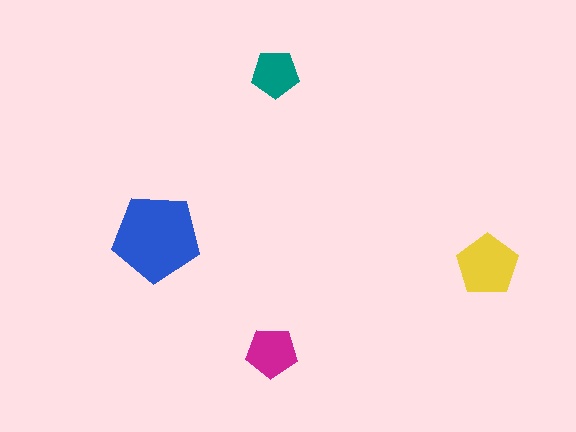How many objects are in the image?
There are 4 objects in the image.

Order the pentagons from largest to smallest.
the blue one, the yellow one, the magenta one, the teal one.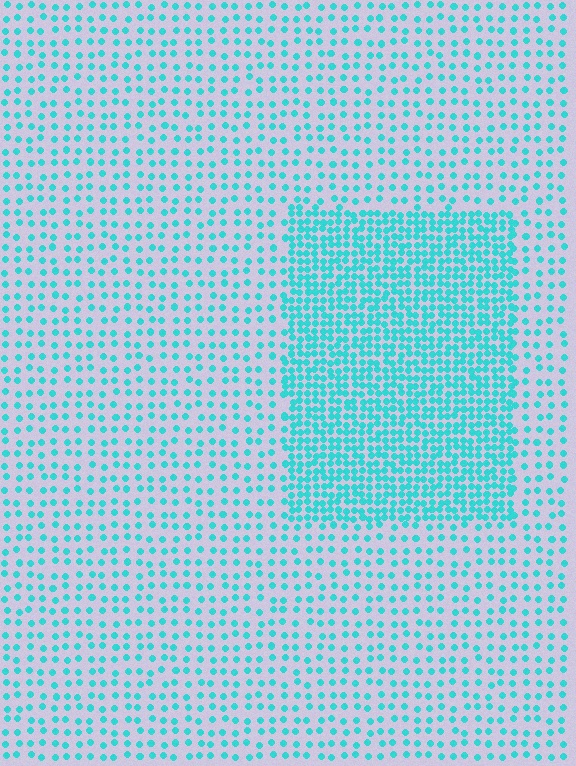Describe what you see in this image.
The image contains small cyan elements arranged at two different densities. A rectangle-shaped region is visible where the elements are more densely packed than the surrounding area.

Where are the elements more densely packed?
The elements are more densely packed inside the rectangle boundary.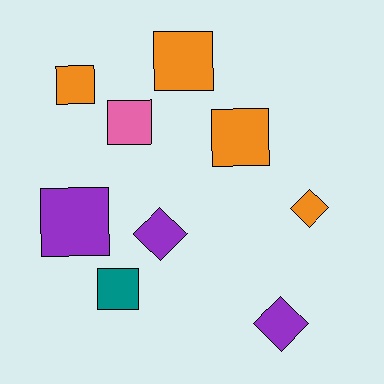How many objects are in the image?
There are 9 objects.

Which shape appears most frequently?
Square, with 6 objects.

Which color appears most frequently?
Orange, with 4 objects.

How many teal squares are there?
There is 1 teal square.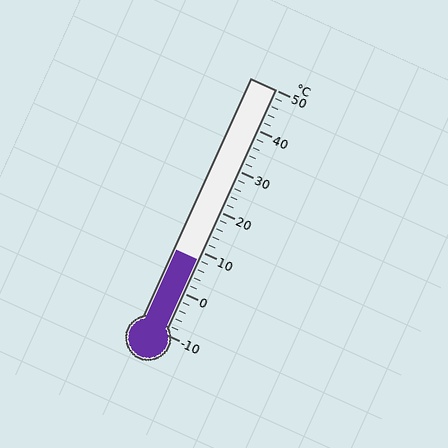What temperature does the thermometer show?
The thermometer shows approximately 8°C.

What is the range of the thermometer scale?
The thermometer scale ranges from -10°C to 50°C.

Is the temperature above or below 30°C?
The temperature is below 30°C.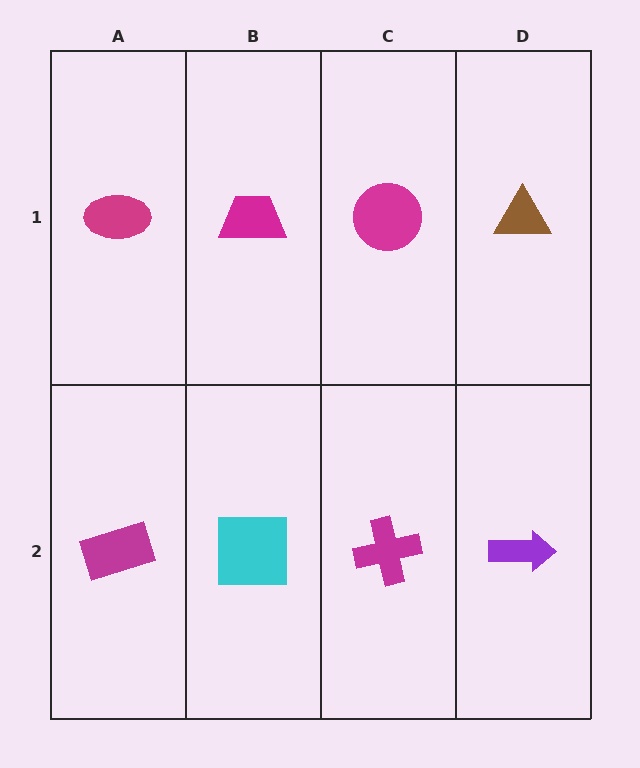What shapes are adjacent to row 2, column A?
A magenta ellipse (row 1, column A), a cyan square (row 2, column B).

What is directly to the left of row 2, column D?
A magenta cross.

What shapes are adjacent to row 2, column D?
A brown triangle (row 1, column D), a magenta cross (row 2, column C).